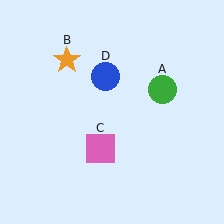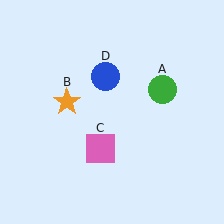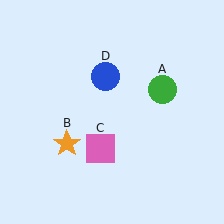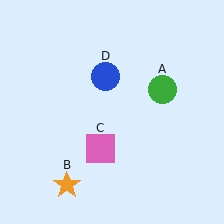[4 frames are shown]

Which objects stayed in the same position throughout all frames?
Green circle (object A) and pink square (object C) and blue circle (object D) remained stationary.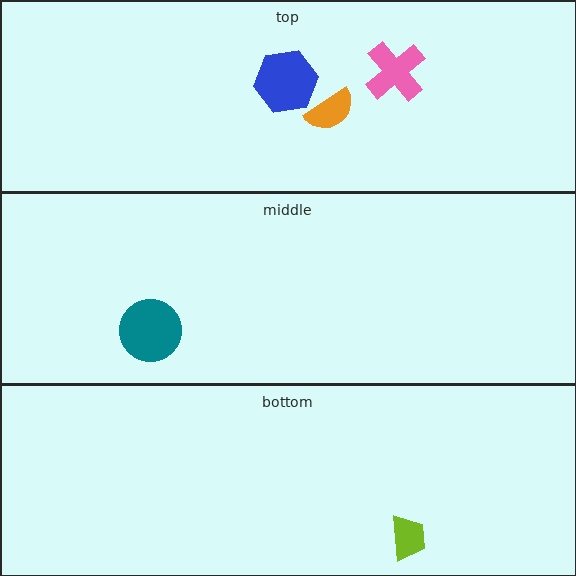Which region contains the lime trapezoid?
The bottom region.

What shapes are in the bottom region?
The lime trapezoid.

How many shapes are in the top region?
3.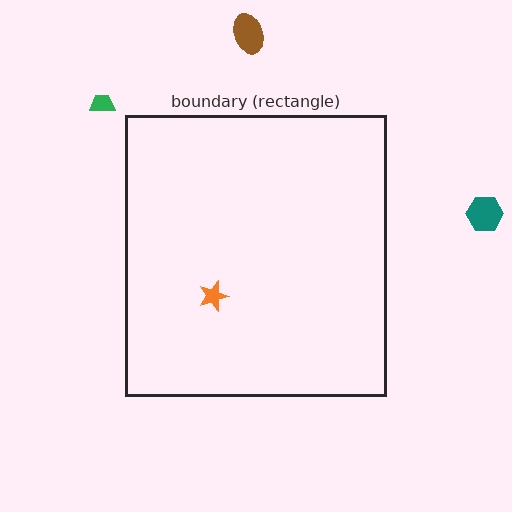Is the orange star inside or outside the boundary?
Inside.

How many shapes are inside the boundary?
1 inside, 3 outside.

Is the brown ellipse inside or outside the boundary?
Outside.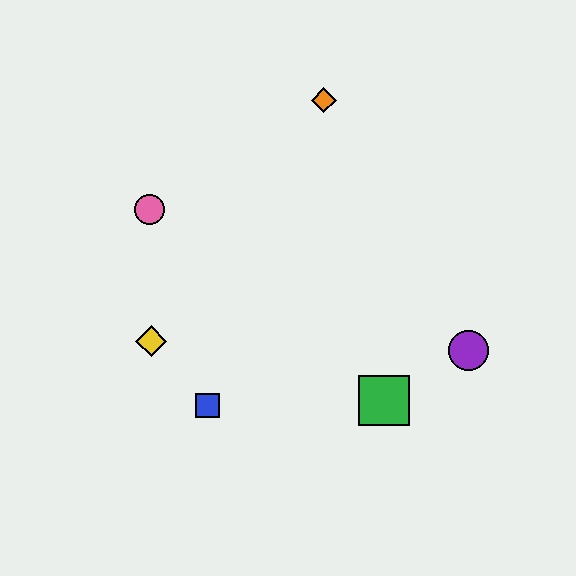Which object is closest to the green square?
The purple circle is closest to the green square.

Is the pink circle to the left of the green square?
Yes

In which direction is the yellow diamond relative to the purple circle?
The yellow diamond is to the left of the purple circle.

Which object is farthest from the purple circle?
The pink circle is farthest from the purple circle.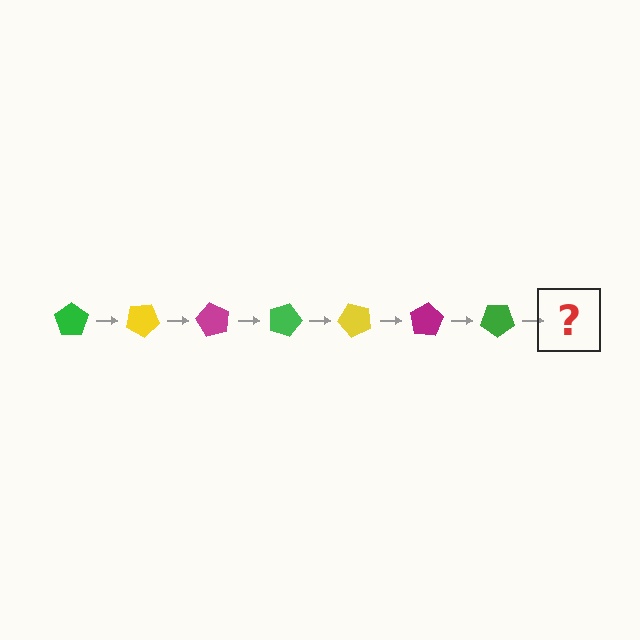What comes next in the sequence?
The next element should be a yellow pentagon, rotated 210 degrees from the start.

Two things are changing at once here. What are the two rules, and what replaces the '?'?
The two rules are that it rotates 30 degrees each step and the color cycles through green, yellow, and magenta. The '?' should be a yellow pentagon, rotated 210 degrees from the start.